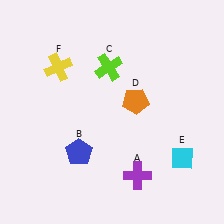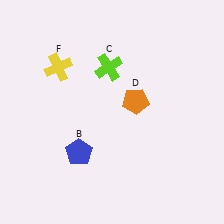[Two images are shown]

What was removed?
The cyan diamond (E), the purple cross (A) were removed in Image 2.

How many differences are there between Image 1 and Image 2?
There are 2 differences between the two images.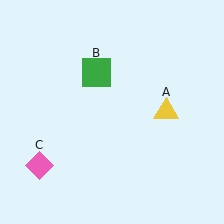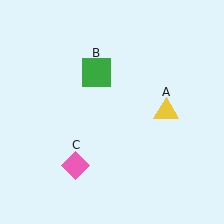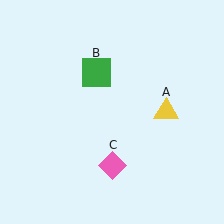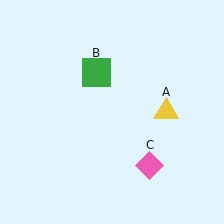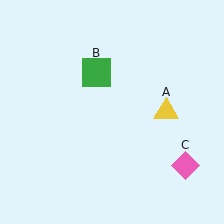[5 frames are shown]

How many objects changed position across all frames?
1 object changed position: pink diamond (object C).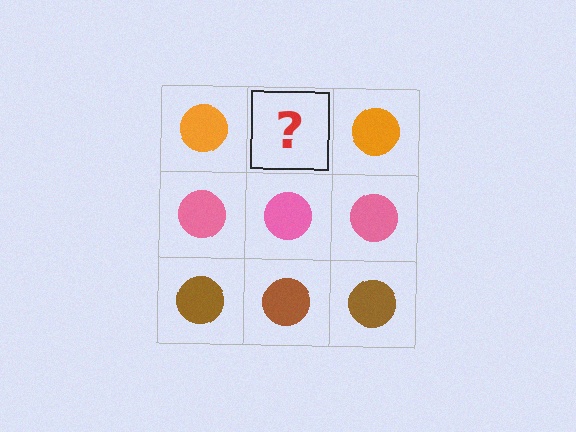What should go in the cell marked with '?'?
The missing cell should contain an orange circle.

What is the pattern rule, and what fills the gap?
The rule is that each row has a consistent color. The gap should be filled with an orange circle.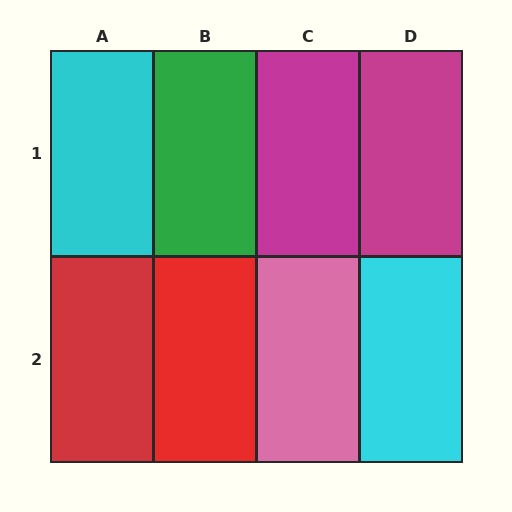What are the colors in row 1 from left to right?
Cyan, green, magenta, magenta.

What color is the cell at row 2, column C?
Pink.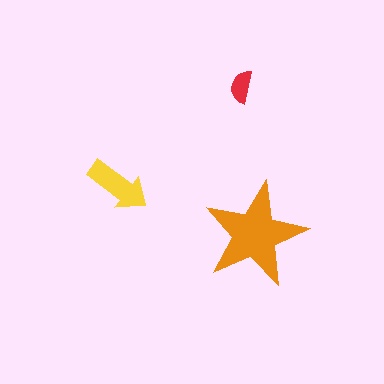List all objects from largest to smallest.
The orange star, the yellow arrow, the red semicircle.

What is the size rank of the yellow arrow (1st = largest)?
2nd.